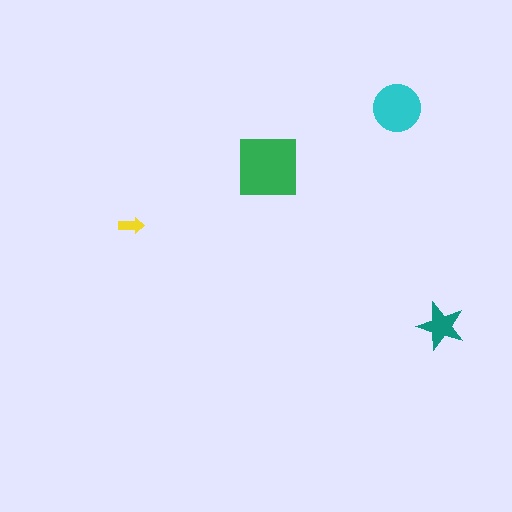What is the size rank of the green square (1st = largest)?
1st.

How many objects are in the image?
There are 4 objects in the image.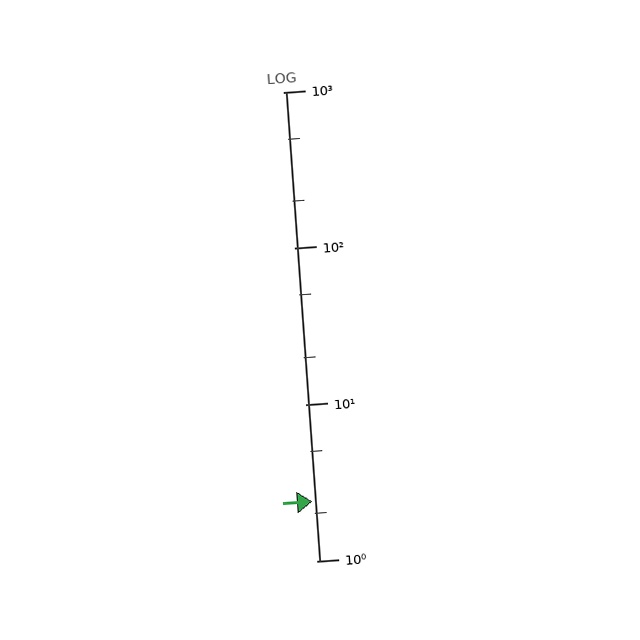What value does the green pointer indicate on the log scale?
The pointer indicates approximately 2.4.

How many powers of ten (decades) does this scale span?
The scale spans 3 decades, from 1 to 1000.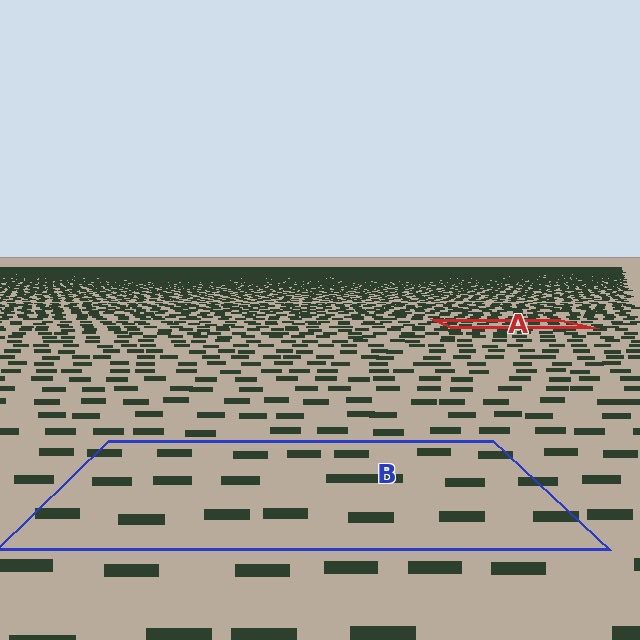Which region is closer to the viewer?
Region B is closer. The texture elements there are larger and more spread out.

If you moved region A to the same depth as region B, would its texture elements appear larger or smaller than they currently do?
They would appear larger. At a closer depth, the same texture elements are projected at a bigger on-screen size.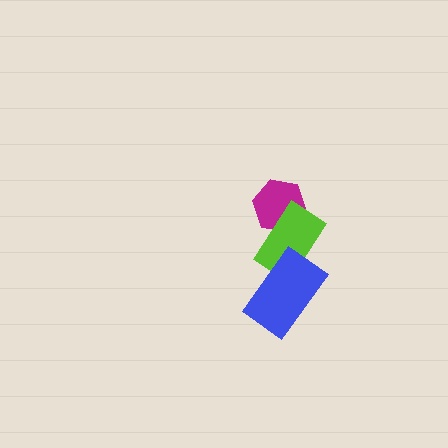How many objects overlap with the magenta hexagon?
1 object overlaps with the magenta hexagon.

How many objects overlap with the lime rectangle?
2 objects overlap with the lime rectangle.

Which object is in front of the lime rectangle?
The blue rectangle is in front of the lime rectangle.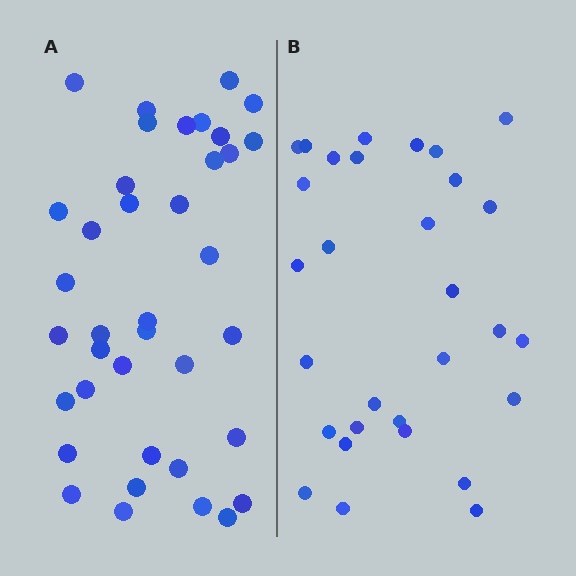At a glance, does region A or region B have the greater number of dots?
Region A (the left region) has more dots.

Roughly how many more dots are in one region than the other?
Region A has roughly 8 or so more dots than region B.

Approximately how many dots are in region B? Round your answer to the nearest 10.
About 30 dots.